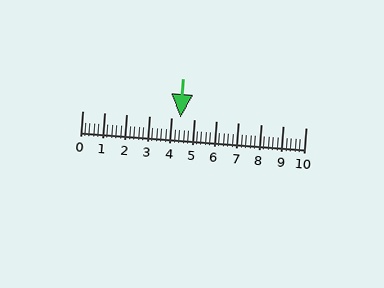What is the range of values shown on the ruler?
The ruler shows values from 0 to 10.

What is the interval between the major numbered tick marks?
The major tick marks are spaced 1 units apart.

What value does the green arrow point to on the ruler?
The green arrow points to approximately 4.4.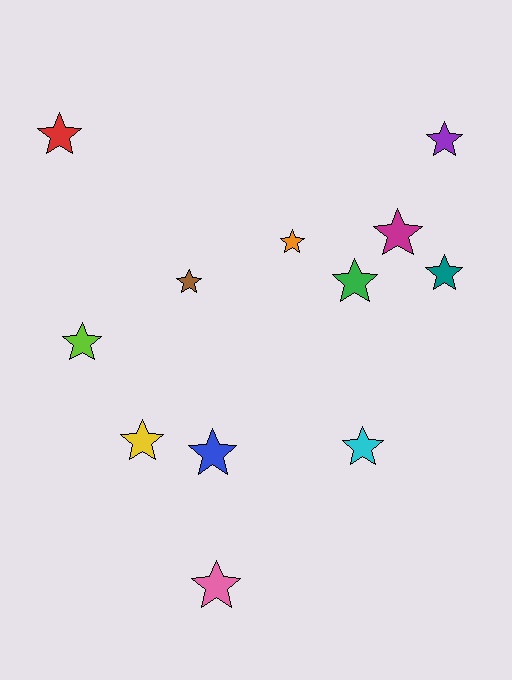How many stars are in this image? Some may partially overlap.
There are 12 stars.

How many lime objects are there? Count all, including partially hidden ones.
There is 1 lime object.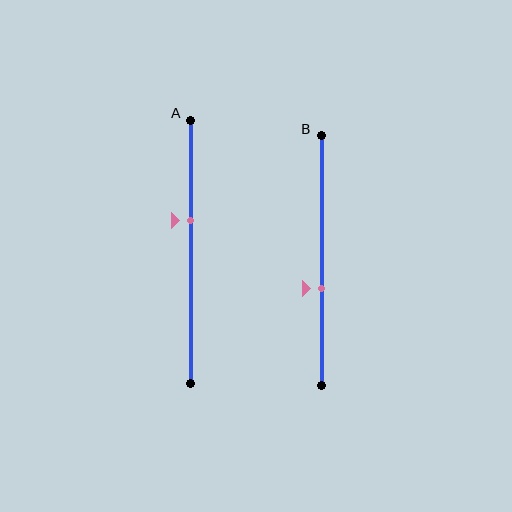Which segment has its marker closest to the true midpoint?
Segment B has its marker closest to the true midpoint.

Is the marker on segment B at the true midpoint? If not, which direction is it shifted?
No, the marker on segment B is shifted downward by about 11% of the segment length.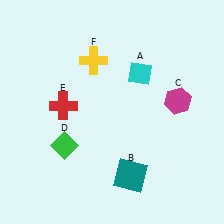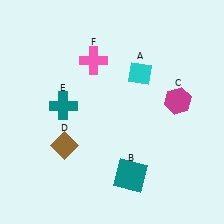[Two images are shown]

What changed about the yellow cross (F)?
In Image 1, F is yellow. In Image 2, it changed to pink.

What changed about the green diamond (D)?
In Image 1, D is green. In Image 2, it changed to brown.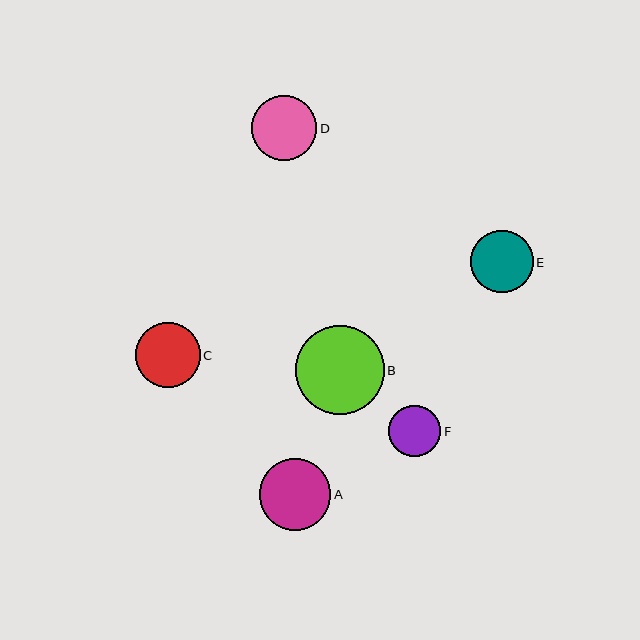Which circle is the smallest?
Circle F is the smallest with a size of approximately 52 pixels.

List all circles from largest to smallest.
From largest to smallest: B, A, D, C, E, F.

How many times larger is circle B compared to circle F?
Circle B is approximately 1.7 times the size of circle F.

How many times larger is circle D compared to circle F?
Circle D is approximately 1.3 times the size of circle F.